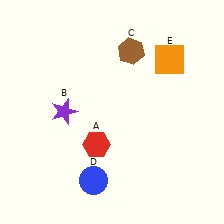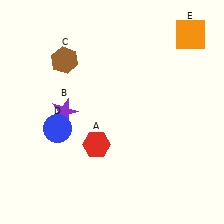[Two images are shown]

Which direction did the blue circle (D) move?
The blue circle (D) moved up.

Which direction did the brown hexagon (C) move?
The brown hexagon (C) moved left.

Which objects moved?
The objects that moved are: the brown hexagon (C), the blue circle (D), the orange square (E).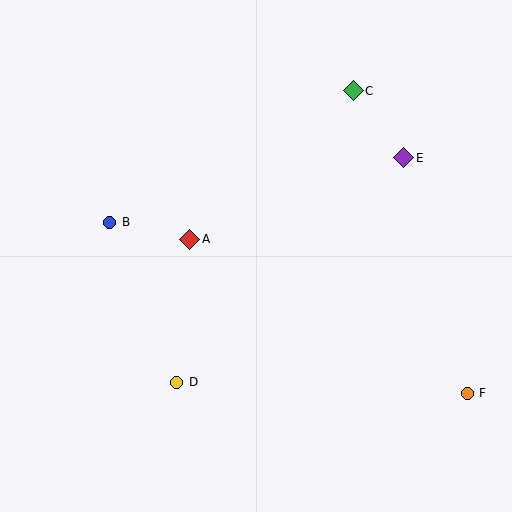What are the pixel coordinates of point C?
Point C is at (353, 91).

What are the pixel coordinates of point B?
Point B is at (110, 222).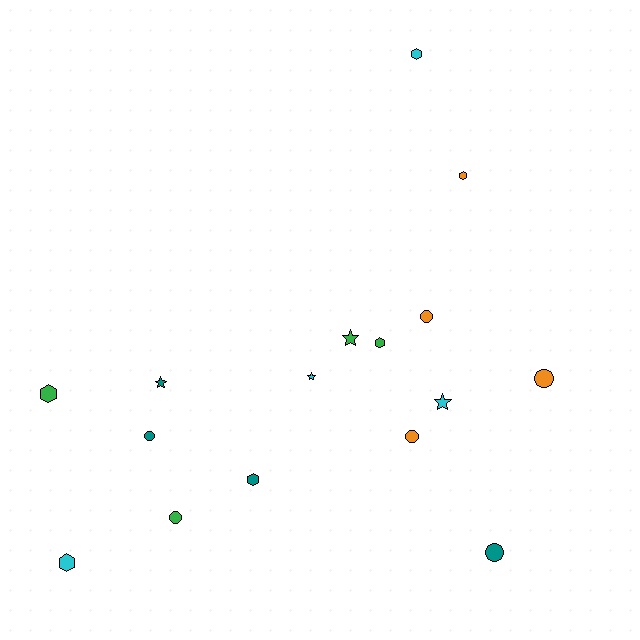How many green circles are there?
There is 1 green circle.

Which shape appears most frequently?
Circle, with 6 objects.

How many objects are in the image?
There are 16 objects.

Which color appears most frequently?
Orange, with 4 objects.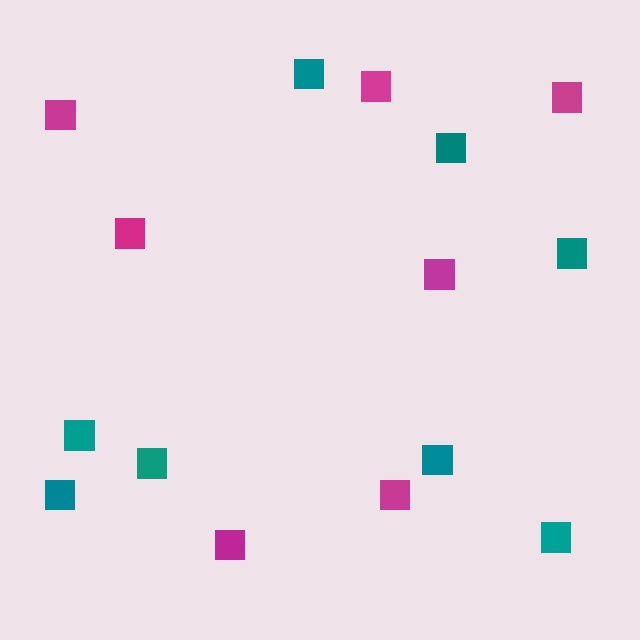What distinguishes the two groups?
There are 2 groups: one group of magenta squares (7) and one group of teal squares (8).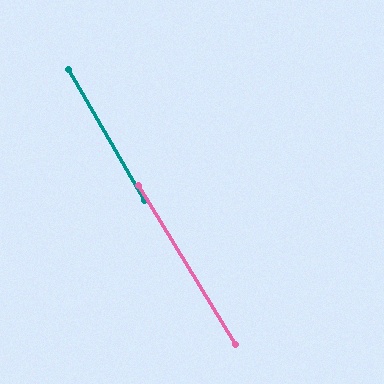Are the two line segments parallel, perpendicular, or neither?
Parallel — their directions differ by only 1.5°.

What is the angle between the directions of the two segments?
Approximately 2 degrees.